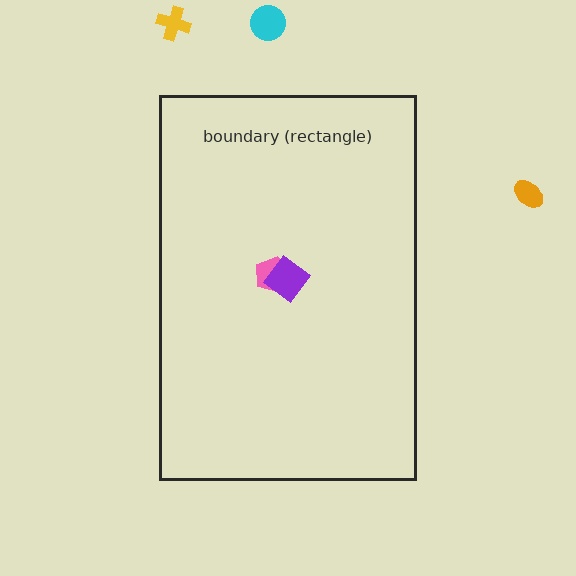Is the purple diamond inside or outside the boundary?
Inside.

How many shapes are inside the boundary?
2 inside, 3 outside.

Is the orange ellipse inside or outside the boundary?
Outside.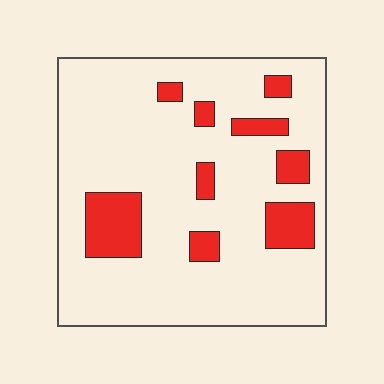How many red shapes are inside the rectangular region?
9.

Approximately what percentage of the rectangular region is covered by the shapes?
Approximately 15%.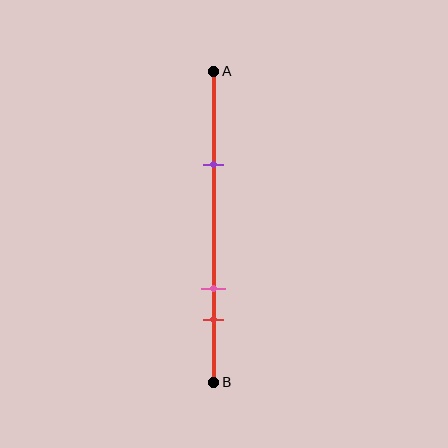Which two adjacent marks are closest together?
The pink and red marks are the closest adjacent pair.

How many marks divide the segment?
There are 3 marks dividing the segment.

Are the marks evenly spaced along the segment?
No, the marks are not evenly spaced.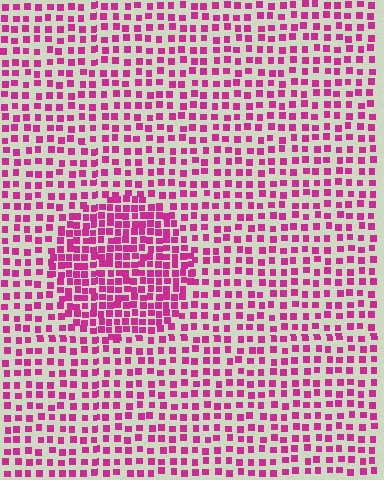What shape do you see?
I see a circle.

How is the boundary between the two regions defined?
The boundary is defined by a change in element density (approximately 1.9x ratio). All elements are the same color, size, and shape.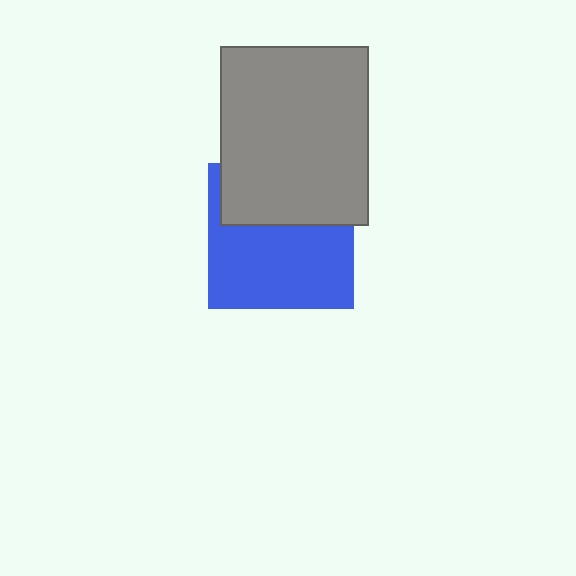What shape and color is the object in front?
The object in front is a gray rectangle.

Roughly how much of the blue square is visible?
About half of it is visible (roughly 61%).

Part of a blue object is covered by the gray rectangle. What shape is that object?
It is a square.